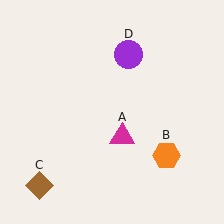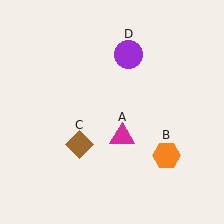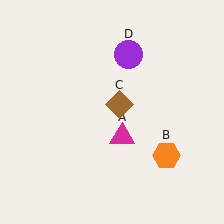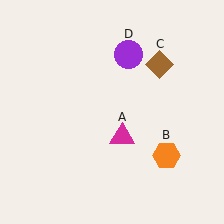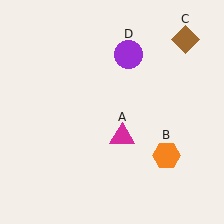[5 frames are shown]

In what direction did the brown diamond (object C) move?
The brown diamond (object C) moved up and to the right.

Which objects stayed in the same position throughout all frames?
Magenta triangle (object A) and orange hexagon (object B) and purple circle (object D) remained stationary.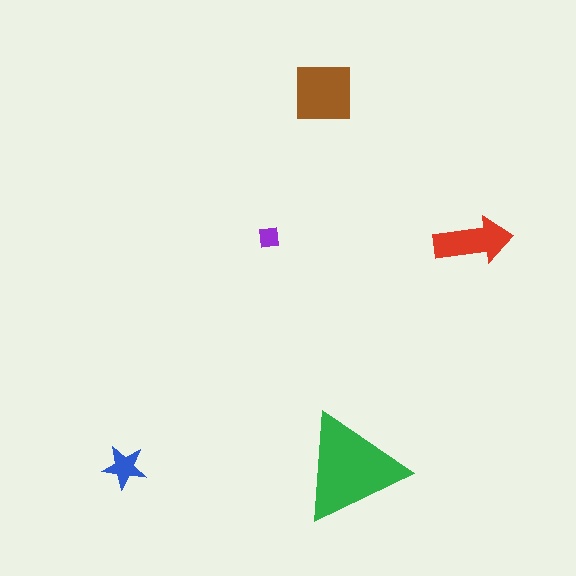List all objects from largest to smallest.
The green triangle, the brown square, the red arrow, the blue star, the purple square.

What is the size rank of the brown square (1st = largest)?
2nd.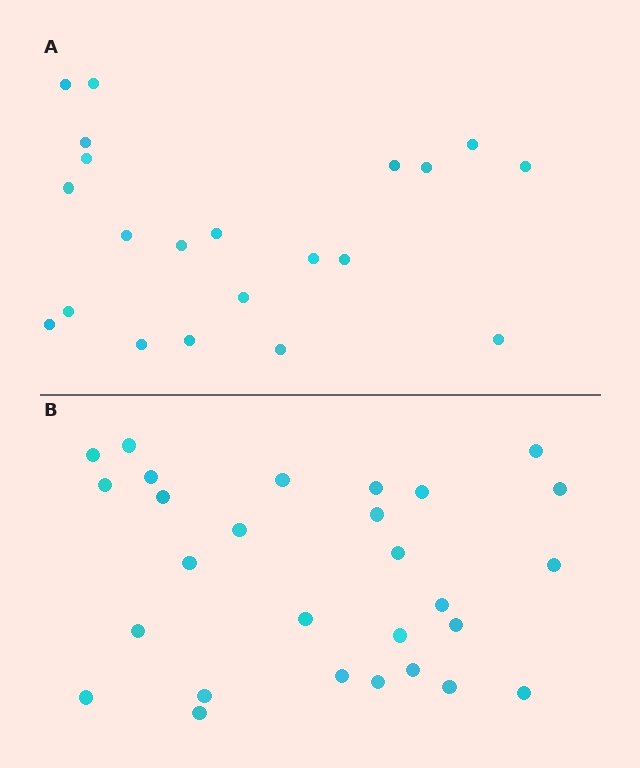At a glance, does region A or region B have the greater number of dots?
Region B (the bottom region) has more dots.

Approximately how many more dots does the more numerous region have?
Region B has roughly 8 or so more dots than region A.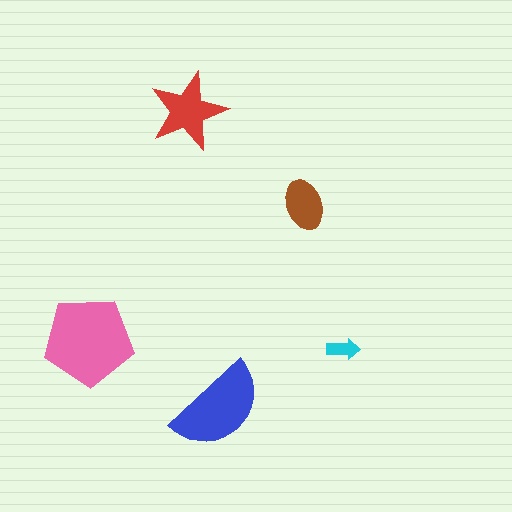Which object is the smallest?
The cyan arrow.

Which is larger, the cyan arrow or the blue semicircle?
The blue semicircle.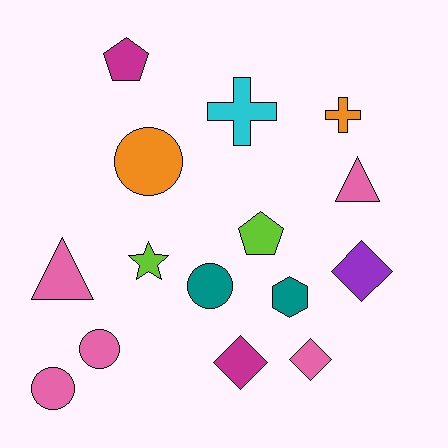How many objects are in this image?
There are 15 objects.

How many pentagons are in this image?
There are 2 pentagons.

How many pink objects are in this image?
There are 5 pink objects.